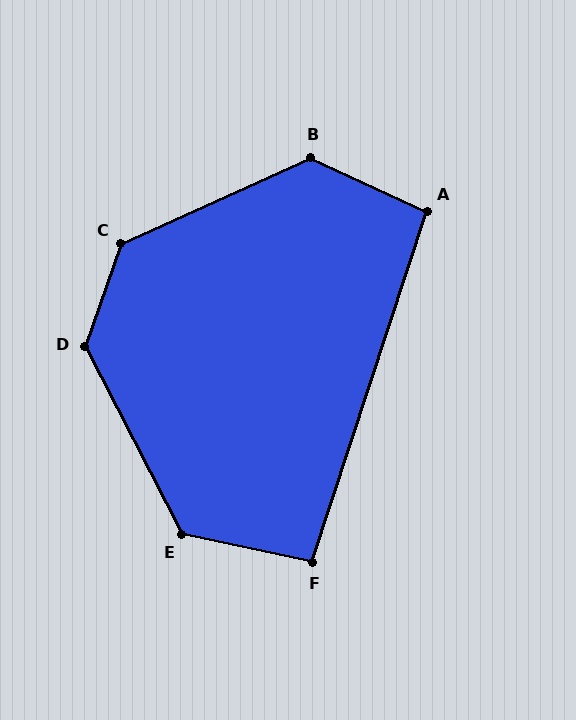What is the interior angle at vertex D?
Approximately 133 degrees (obtuse).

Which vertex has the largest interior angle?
C, at approximately 134 degrees.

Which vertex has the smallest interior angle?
F, at approximately 96 degrees.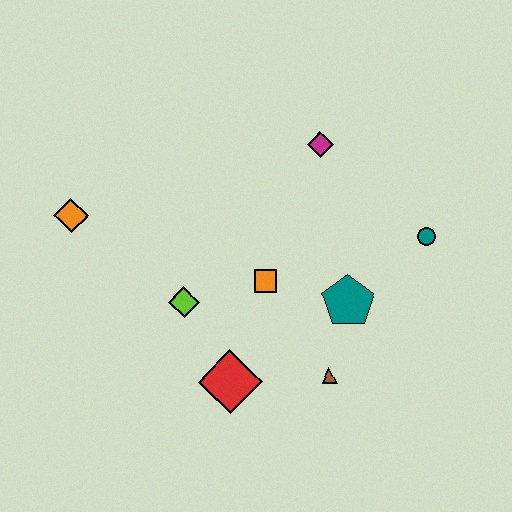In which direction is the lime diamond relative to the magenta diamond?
The lime diamond is below the magenta diamond.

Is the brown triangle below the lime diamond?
Yes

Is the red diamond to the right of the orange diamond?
Yes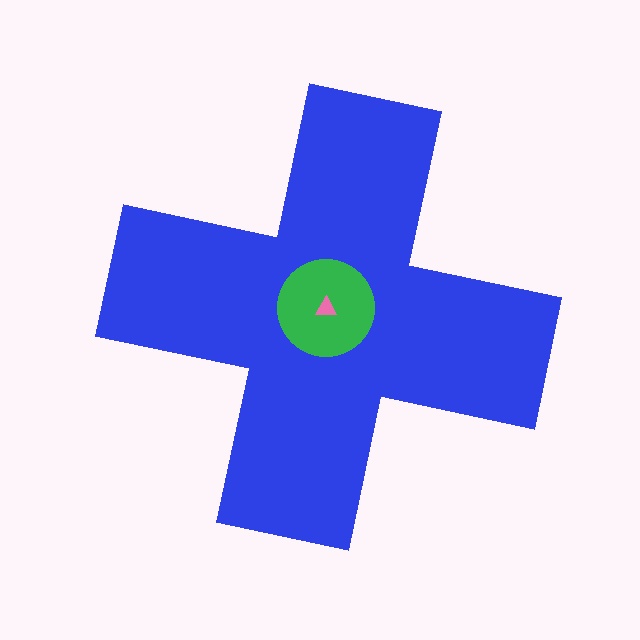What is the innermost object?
The pink triangle.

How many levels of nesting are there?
3.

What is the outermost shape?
The blue cross.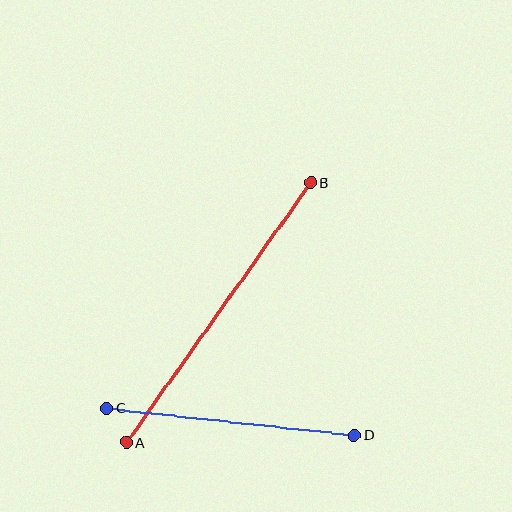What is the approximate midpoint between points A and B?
The midpoint is at approximately (218, 313) pixels.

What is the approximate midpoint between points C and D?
The midpoint is at approximately (231, 422) pixels.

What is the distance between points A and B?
The distance is approximately 318 pixels.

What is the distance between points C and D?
The distance is approximately 249 pixels.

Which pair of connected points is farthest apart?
Points A and B are farthest apart.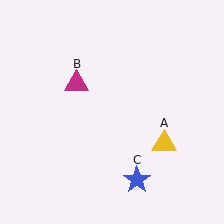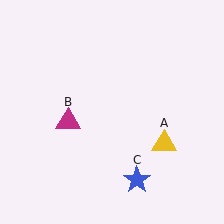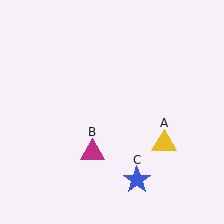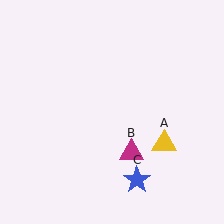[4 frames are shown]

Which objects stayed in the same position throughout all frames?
Yellow triangle (object A) and blue star (object C) remained stationary.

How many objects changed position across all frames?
1 object changed position: magenta triangle (object B).